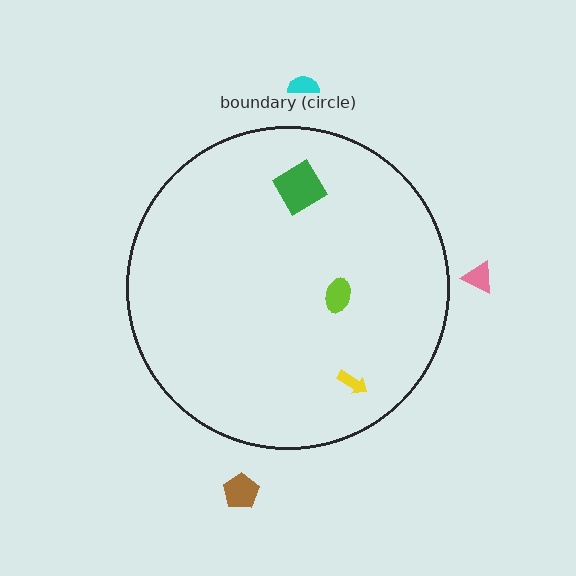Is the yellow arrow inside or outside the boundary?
Inside.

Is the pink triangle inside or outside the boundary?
Outside.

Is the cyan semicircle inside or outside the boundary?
Outside.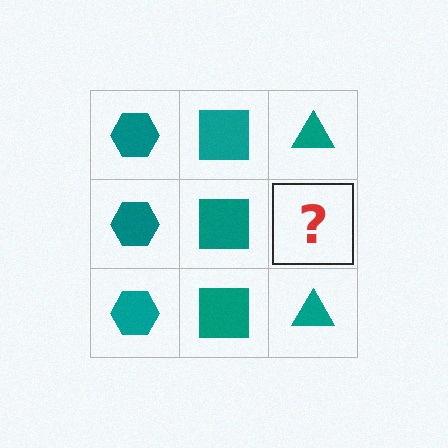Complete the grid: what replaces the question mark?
The question mark should be replaced with a teal triangle.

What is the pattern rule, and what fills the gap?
The rule is that each column has a consistent shape. The gap should be filled with a teal triangle.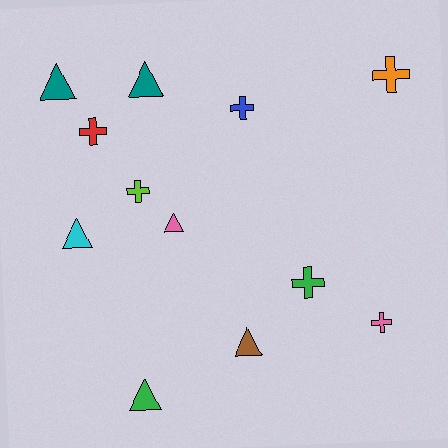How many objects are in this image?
There are 12 objects.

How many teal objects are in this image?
There are 2 teal objects.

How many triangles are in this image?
There are 6 triangles.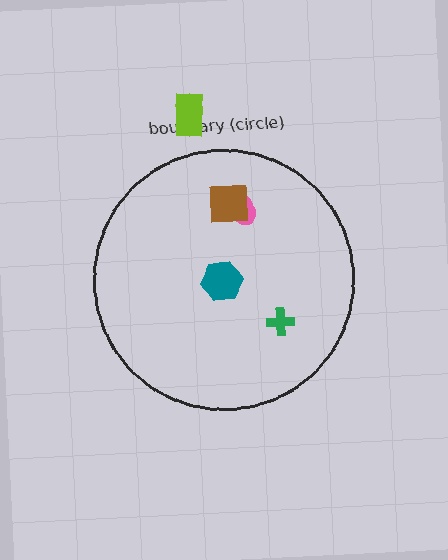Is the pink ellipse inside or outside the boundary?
Inside.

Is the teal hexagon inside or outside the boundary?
Inside.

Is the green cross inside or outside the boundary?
Inside.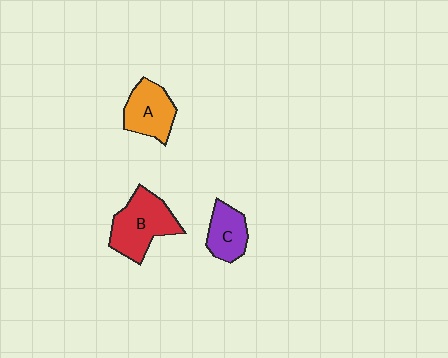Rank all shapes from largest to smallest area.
From largest to smallest: B (red), A (orange), C (purple).